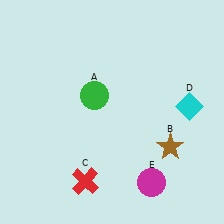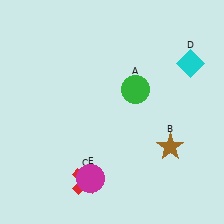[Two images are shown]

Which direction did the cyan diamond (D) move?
The cyan diamond (D) moved up.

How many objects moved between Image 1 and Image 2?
3 objects moved between the two images.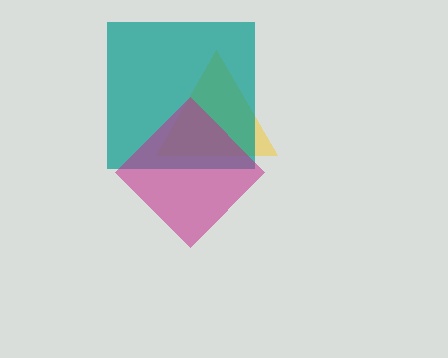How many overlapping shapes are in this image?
There are 3 overlapping shapes in the image.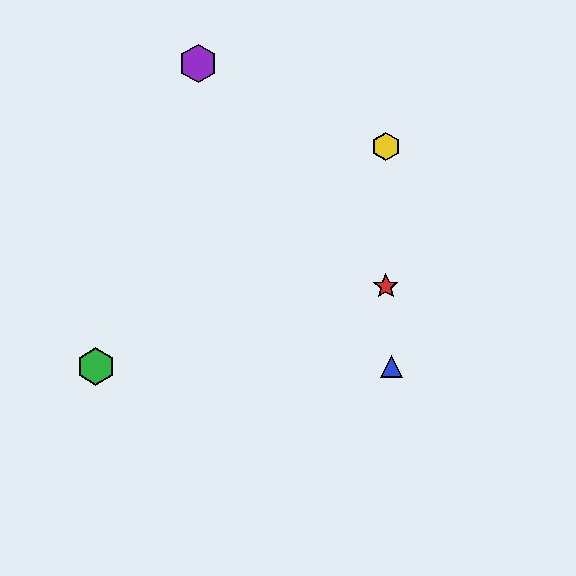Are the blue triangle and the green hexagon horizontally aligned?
Yes, both are at y≈367.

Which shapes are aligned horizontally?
The blue triangle, the green hexagon are aligned horizontally.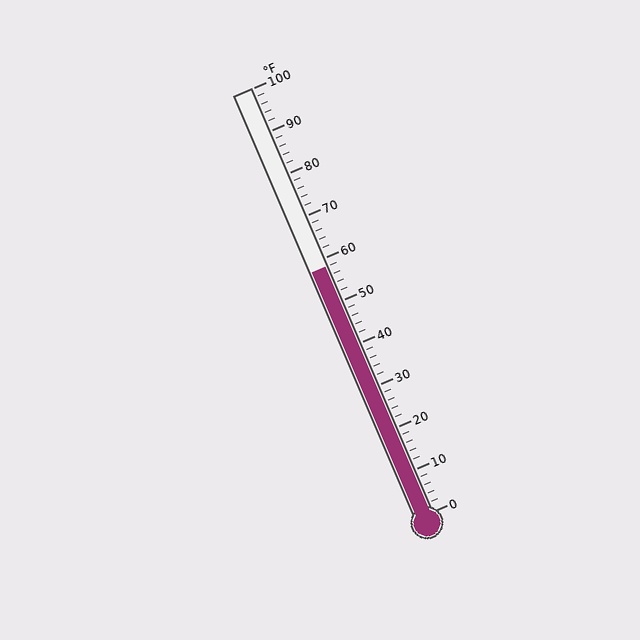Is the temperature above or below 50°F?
The temperature is above 50°F.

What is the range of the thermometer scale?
The thermometer scale ranges from 0°F to 100°F.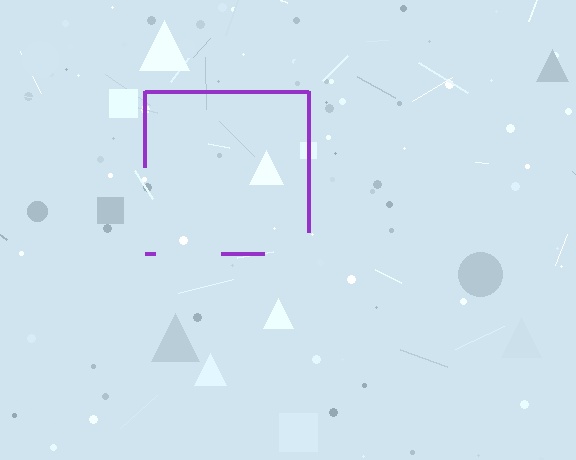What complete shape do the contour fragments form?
The contour fragments form a square.